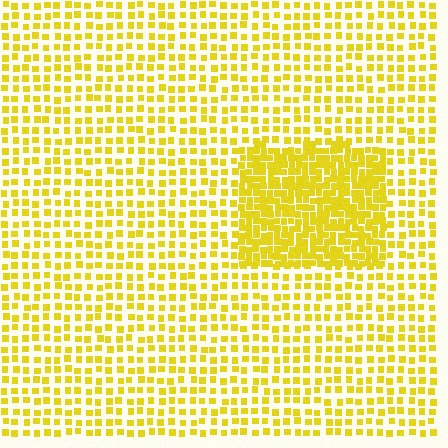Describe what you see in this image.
The image contains small yellow elements arranged at two different densities. A rectangle-shaped region is visible where the elements are more densely packed than the surrounding area.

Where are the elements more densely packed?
The elements are more densely packed inside the rectangle boundary.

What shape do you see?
I see a rectangle.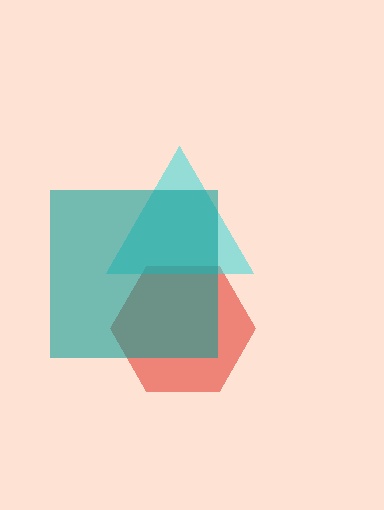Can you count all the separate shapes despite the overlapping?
Yes, there are 3 separate shapes.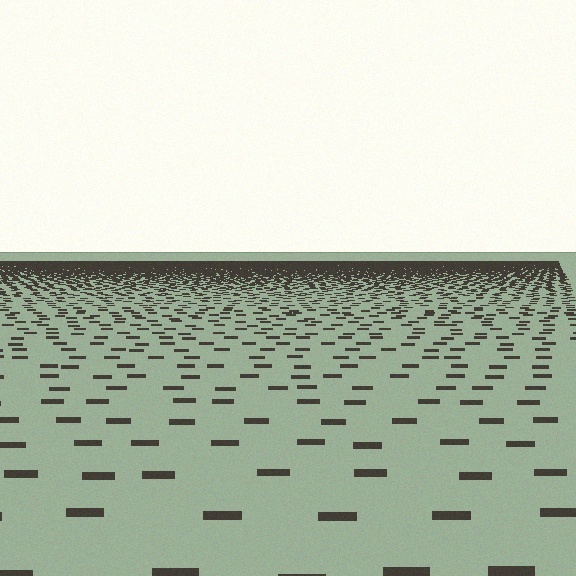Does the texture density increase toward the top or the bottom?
Density increases toward the top.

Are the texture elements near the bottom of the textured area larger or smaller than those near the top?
Larger. Near the bottom, elements are closer to the viewer and appear at a bigger on-screen size.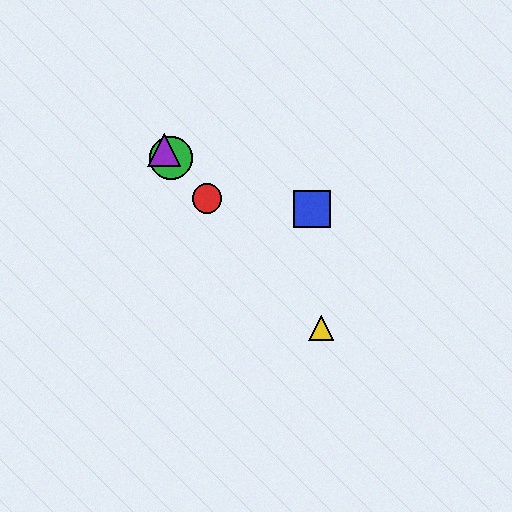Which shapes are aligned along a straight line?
The red circle, the green circle, the yellow triangle, the purple triangle are aligned along a straight line.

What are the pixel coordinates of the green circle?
The green circle is at (171, 158).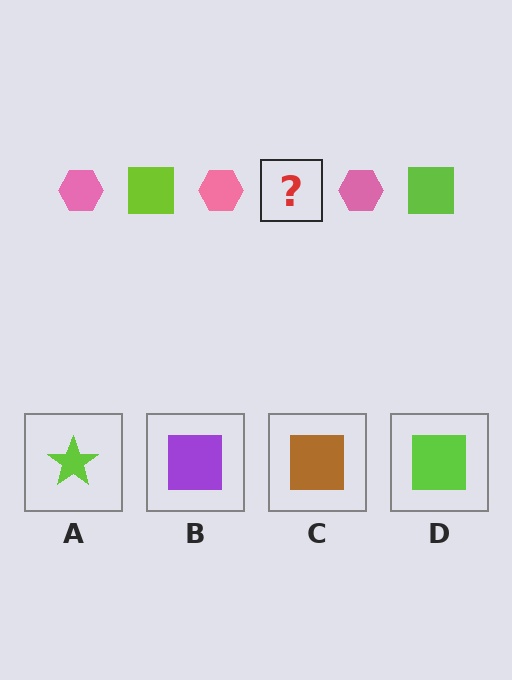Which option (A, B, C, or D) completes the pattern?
D.